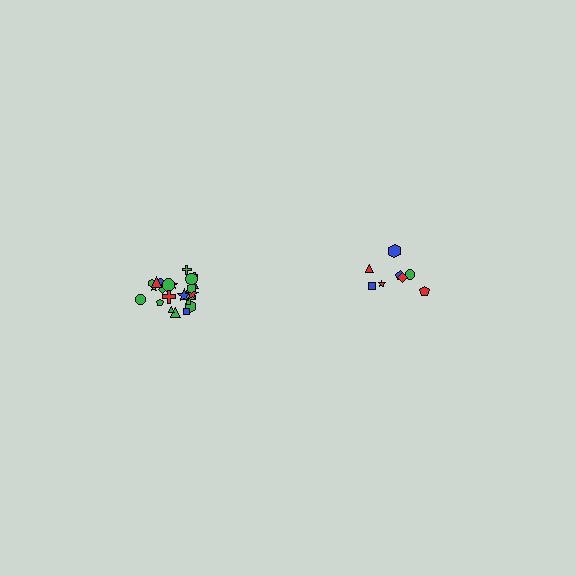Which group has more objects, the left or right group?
The left group.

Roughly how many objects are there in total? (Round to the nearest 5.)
Roughly 30 objects in total.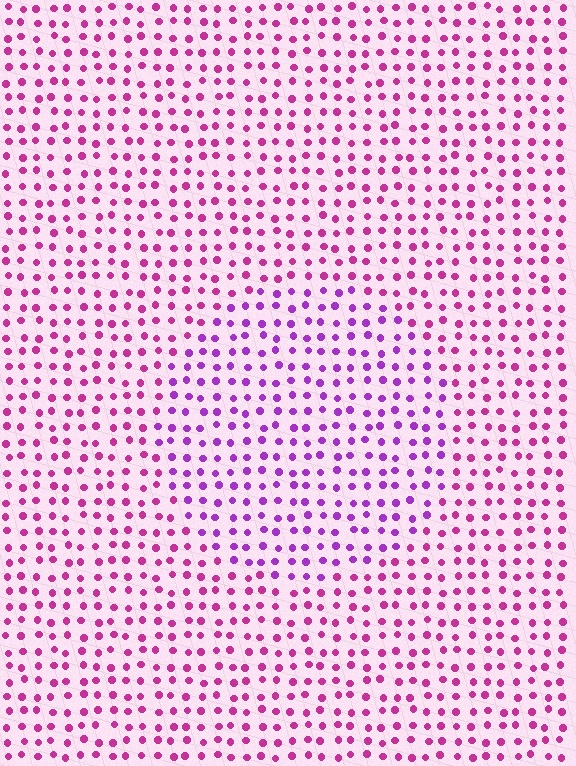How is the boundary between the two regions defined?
The boundary is defined purely by a slight shift in hue (about 32 degrees). Spacing, size, and orientation are identical on both sides.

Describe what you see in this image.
The image is filled with small magenta elements in a uniform arrangement. A circle-shaped region is visible where the elements are tinted to a slightly different hue, forming a subtle color boundary.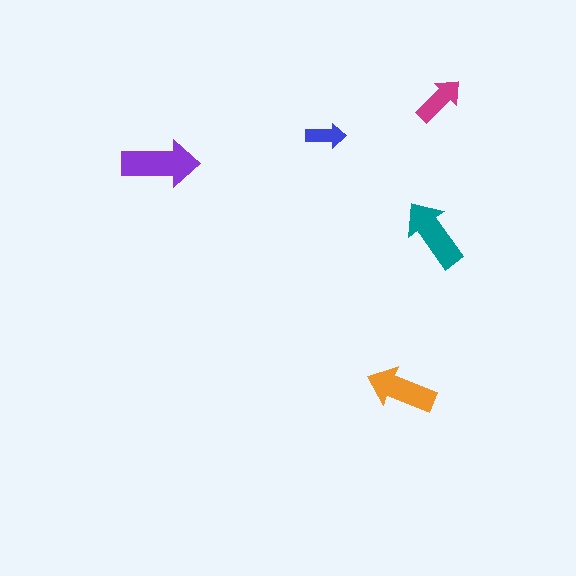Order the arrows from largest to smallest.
the purple one, the teal one, the orange one, the magenta one, the blue one.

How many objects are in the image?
There are 5 objects in the image.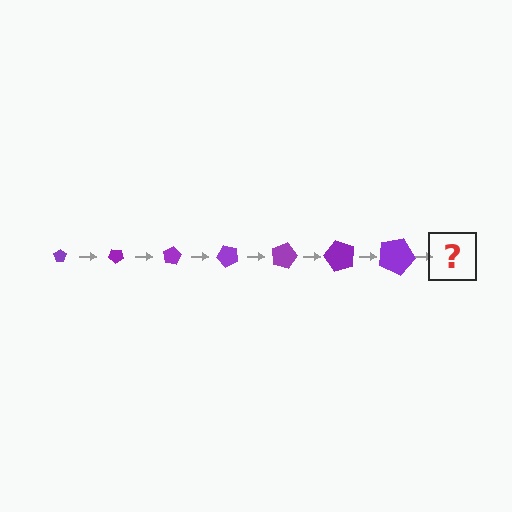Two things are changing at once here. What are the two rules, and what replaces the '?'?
The two rules are that the pentagon grows larger each step and it rotates 40 degrees each step. The '?' should be a pentagon, larger than the previous one and rotated 280 degrees from the start.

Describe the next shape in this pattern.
It should be a pentagon, larger than the previous one and rotated 280 degrees from the start.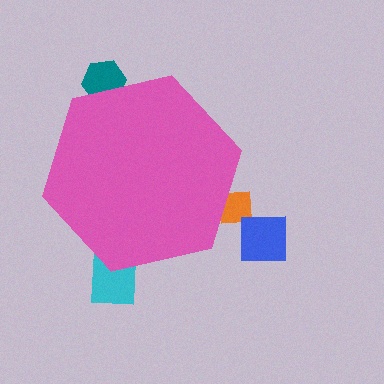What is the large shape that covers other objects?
A pink hexagon.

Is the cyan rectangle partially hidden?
Yes, the cyan rectangle is partially hidden behind the pink hexagon.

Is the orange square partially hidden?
Yes, the orange square is partially hidden behind the pink hexagon.